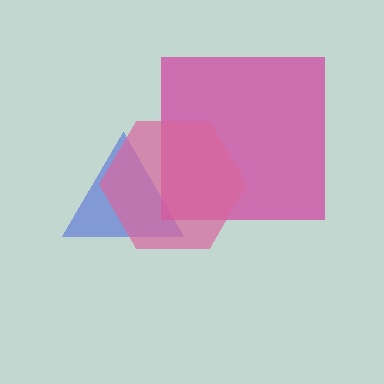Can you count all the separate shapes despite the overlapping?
Yes, there are 3 separate shapes.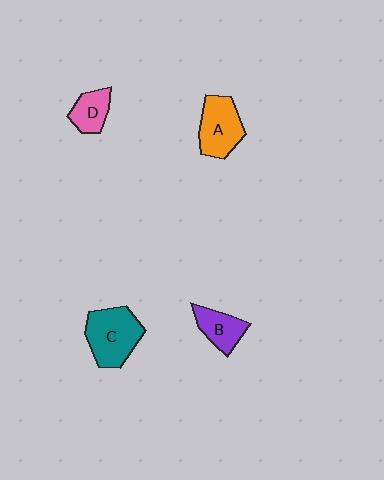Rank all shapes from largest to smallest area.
From largest to smallest: C (teal), A (orange), B (purple), D (pink).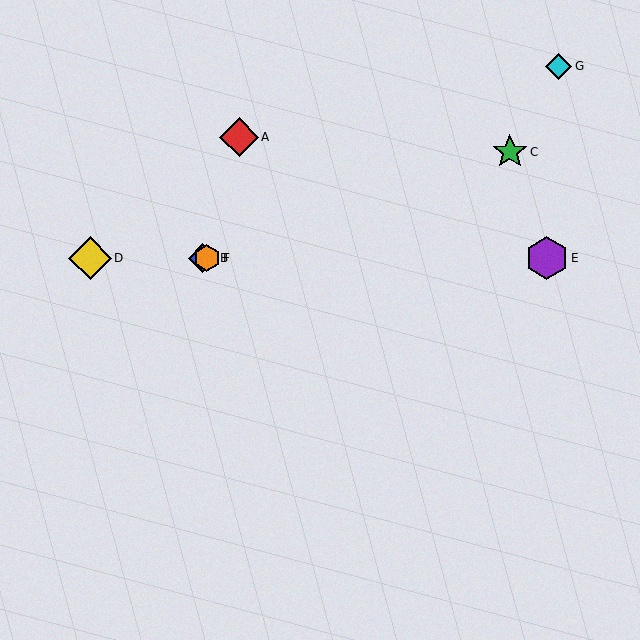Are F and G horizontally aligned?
No, F is at y≈258 and G is at y≈66.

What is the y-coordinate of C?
Object C is at y≈152.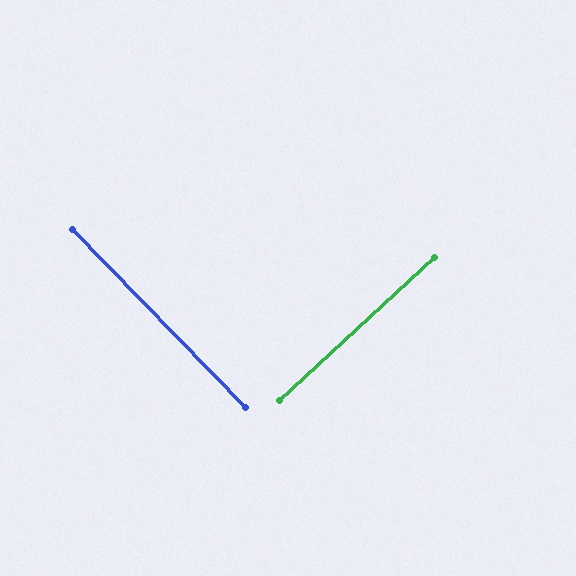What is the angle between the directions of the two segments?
Approximately 89 degrees.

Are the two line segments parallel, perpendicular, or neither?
Perpendicular — they meet at approximately 89°.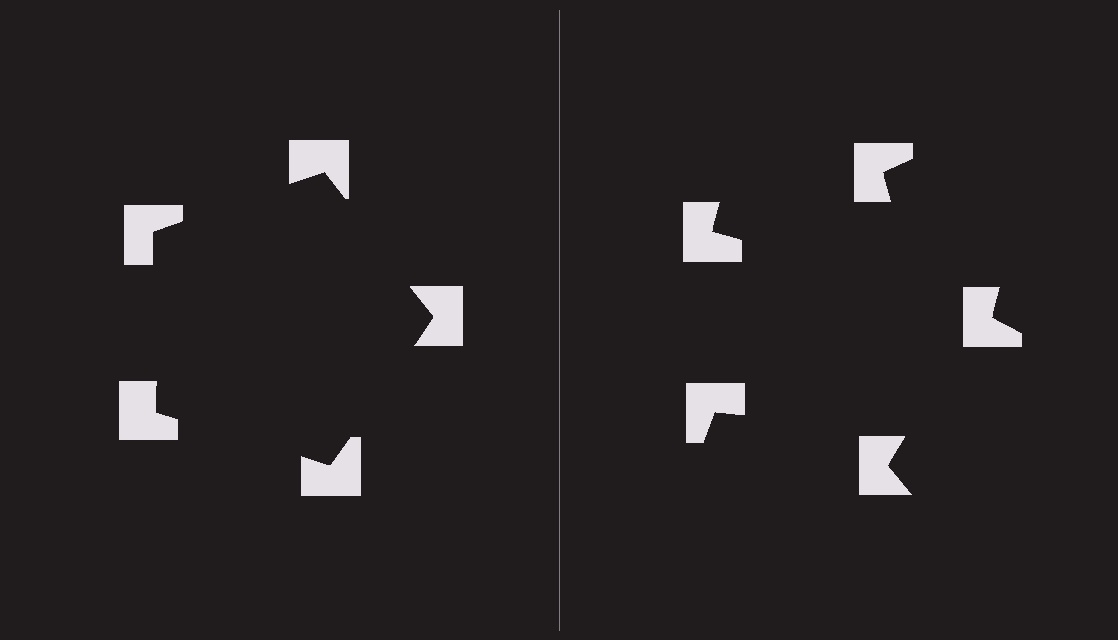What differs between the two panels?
The notched squares are positioned identically on both sides; only the wedge orientations differ. On the left they align to a pentagon; on the right they are misaligned.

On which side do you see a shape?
An illusory pentagon appears on the left side. On the right side the wedge cuts are rotated, so no coherent shape forms.